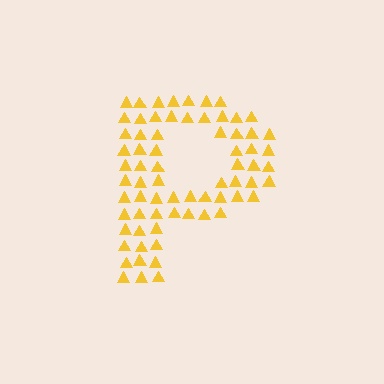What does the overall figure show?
The overall figure shows the letter P.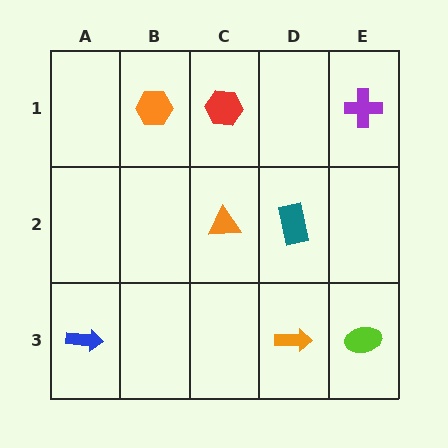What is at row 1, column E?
A purple cross.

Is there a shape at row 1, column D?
No, that cell is empty.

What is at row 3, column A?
A blue arrow.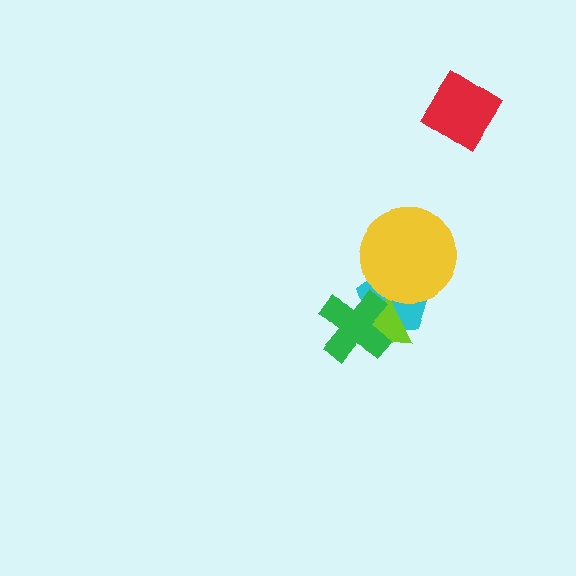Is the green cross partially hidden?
No, no other shape covers it.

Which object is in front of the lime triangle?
The green cross is in front of the lime triangle.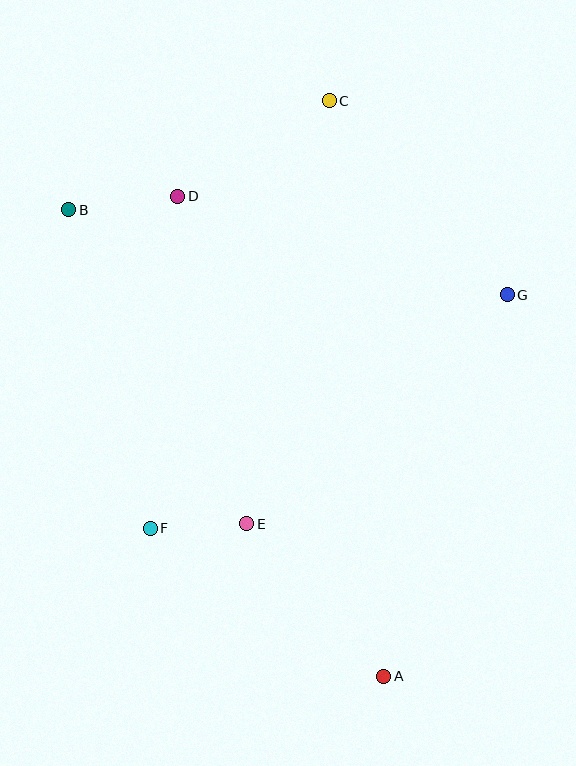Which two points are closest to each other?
Points E and F are closest to each other.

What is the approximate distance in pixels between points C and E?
The distance between C and E is approximately 431 pixels.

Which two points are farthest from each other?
Points A and C are farthest from each other.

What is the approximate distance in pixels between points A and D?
The distance between A and D is approximately 522 pixels.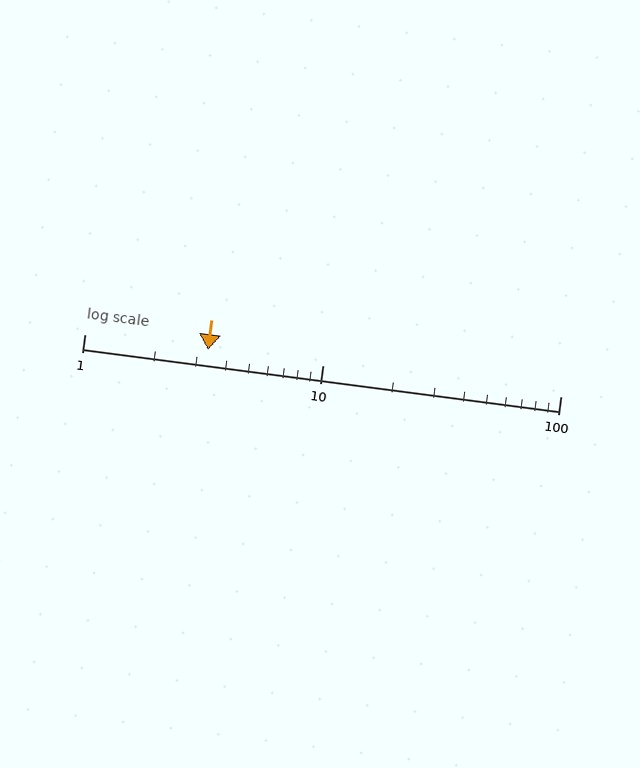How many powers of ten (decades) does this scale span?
The scale spans 2 decades, from 1 to 100.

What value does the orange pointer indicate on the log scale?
The pointer indicates approximately 3.3.